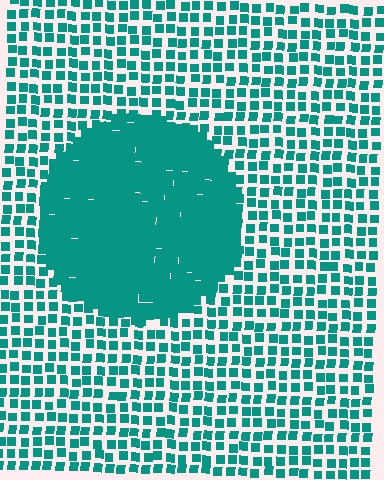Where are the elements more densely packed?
The elements are more densely packed inside the circle boundary.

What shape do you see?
I see a circle.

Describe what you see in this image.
The image contains small teal elements arranged at two different densities. A circle-shaped region is visible where the elements are more densely packed than the surrounding area.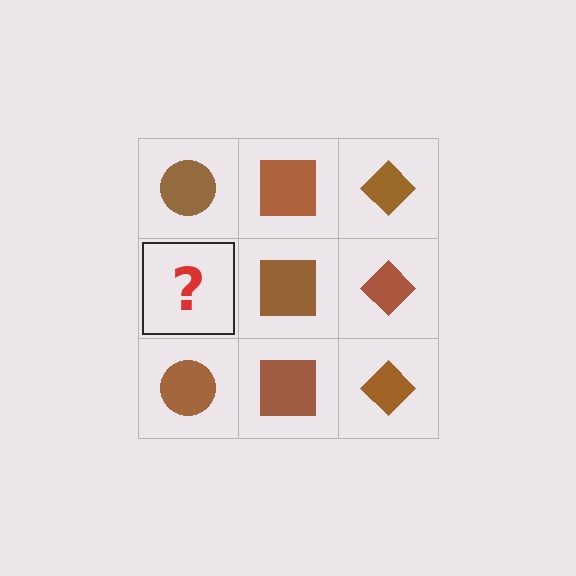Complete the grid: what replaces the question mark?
The question mark should be replaced with a brown circle.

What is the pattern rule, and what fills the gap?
The rule is that each column has a consistent shape. The gap should be filled with a brown circle.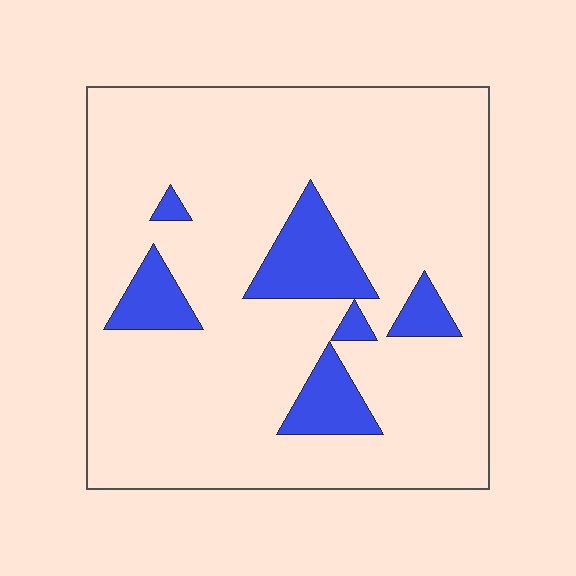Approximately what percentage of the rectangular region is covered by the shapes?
Approximately 15%.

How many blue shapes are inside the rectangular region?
6.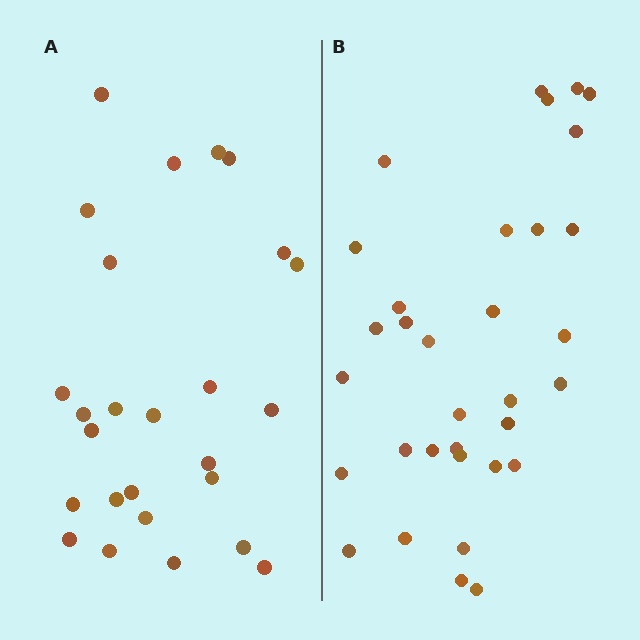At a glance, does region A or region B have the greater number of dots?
Region B (the right region) has more dots.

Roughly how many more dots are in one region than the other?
Region B has roughly 8 or so more dots than region A.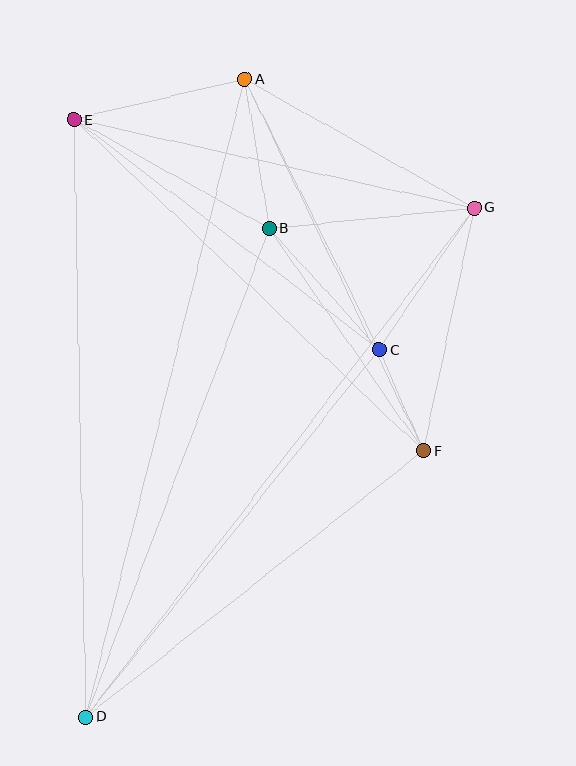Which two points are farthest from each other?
Points A and D are farthest from each other.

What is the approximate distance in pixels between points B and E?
The distance between B and E is approximately 224 pixels.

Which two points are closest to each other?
Points C and F are closest to each other.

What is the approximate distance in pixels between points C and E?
The distance between C and E is approximately 382 pixels.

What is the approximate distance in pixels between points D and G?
The distance between D and G is approximately 640 pixels.